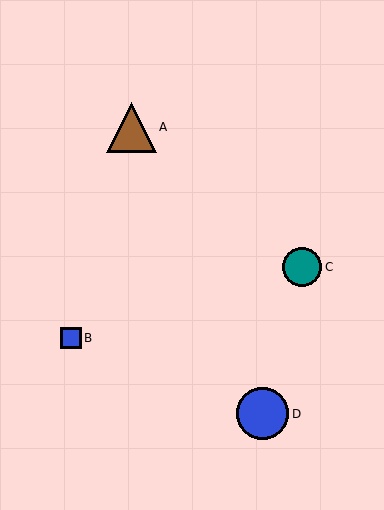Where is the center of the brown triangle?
The center of the brown triangle is at (131, 127).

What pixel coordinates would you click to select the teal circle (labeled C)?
Click at (302, 267) to select the teal circle C.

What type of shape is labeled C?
Shape C is a teal circle.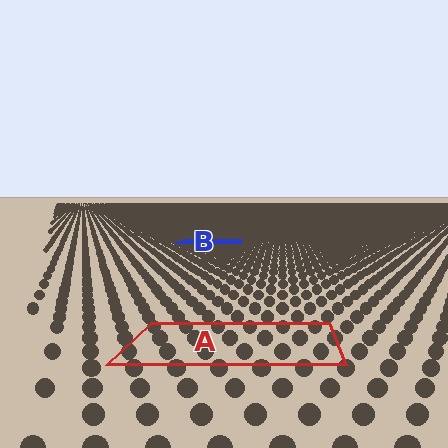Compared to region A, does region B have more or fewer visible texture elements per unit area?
Region B has more texture elements per unit area — they are packed more densely because it is farther away.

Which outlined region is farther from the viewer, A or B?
Region B is farther from the viewer — the texture elements inside it appear smaller and more densely packed.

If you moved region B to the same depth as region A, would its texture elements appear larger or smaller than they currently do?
They would appear larger. At a closer depth, the same texture elements are projected at a bigger on-screen size.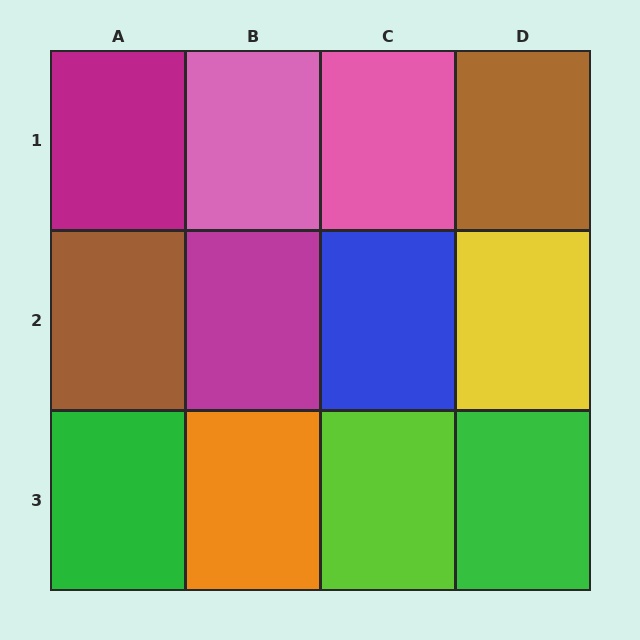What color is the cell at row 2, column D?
Yellow.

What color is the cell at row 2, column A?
Brown.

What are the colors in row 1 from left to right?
Magenta, pink, pink, brown.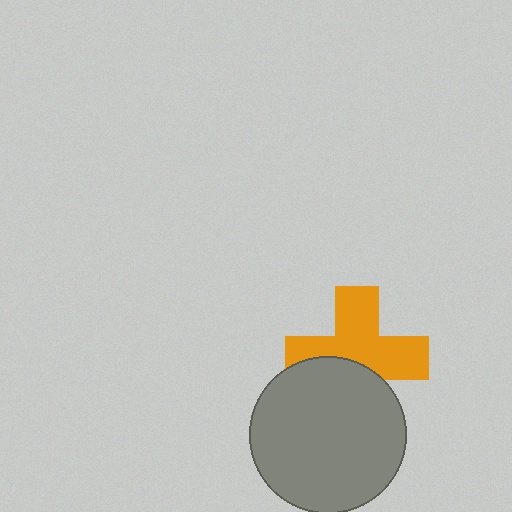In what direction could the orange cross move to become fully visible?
The orange cross could move up. That would shift it out from behind the gray circle entirely.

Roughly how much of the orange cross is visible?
About half of it is visible (roughly 63%).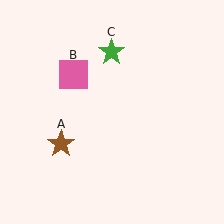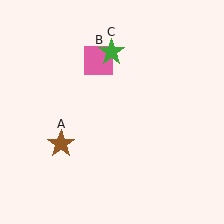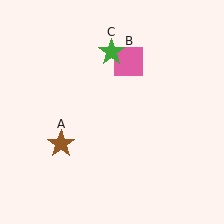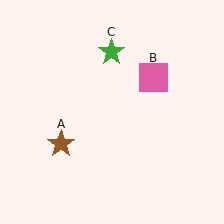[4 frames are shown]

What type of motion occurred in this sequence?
The pink square (object B) rotated clockwise around the center of the scene.